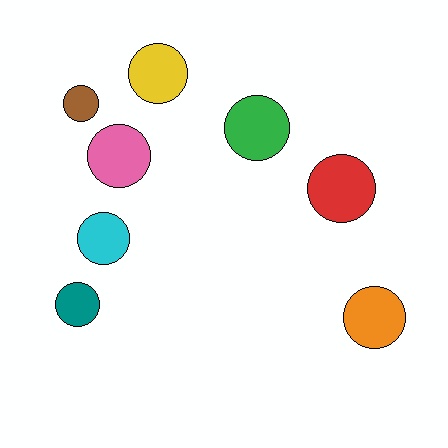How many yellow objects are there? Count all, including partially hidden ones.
There is 1 yellow object.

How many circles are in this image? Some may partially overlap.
There are 8 circles.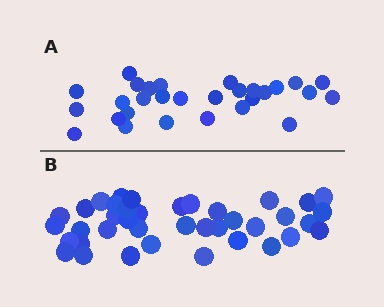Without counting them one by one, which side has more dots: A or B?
Region B (the bottom region) has more dots.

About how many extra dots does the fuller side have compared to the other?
Region B has roughly 10 or so more dots than region A.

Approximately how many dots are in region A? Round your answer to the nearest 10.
About 30 dots. (The exact count is 29, which rounds to 30.)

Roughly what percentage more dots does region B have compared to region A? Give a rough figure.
About 35% more.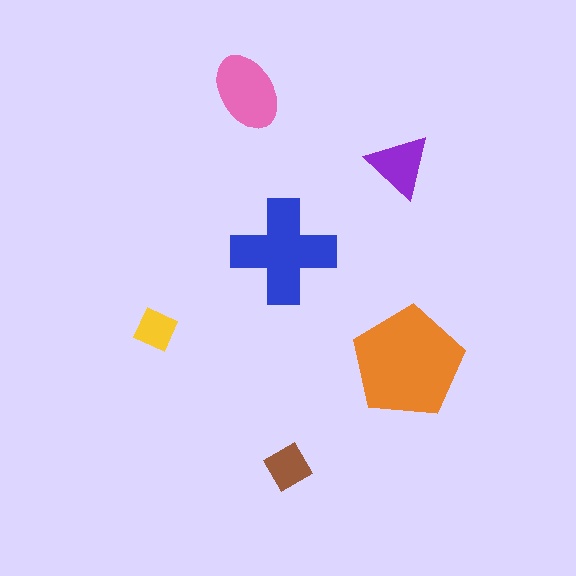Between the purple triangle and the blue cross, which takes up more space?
The blue cross.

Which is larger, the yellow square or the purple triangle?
The purple triangle.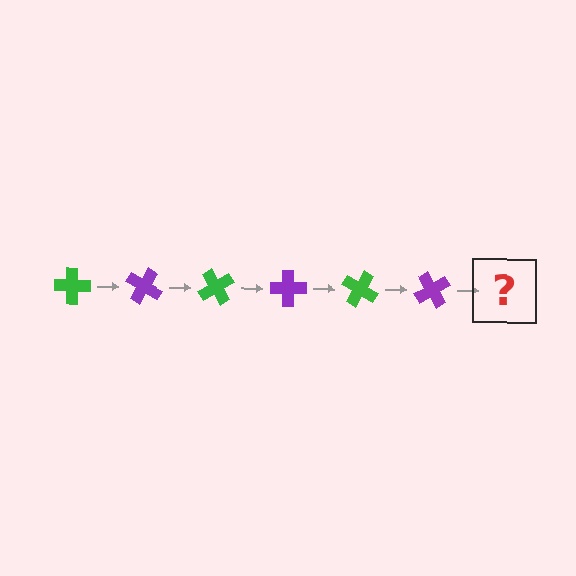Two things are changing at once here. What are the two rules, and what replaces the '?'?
The two rules are that it rotates 30 degrees each step and the color cycles through green and purple. The '?' should be a green cross, rotated 180 degrees from the start.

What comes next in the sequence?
The next element should be a green cross, rotated 180 degrees from the start.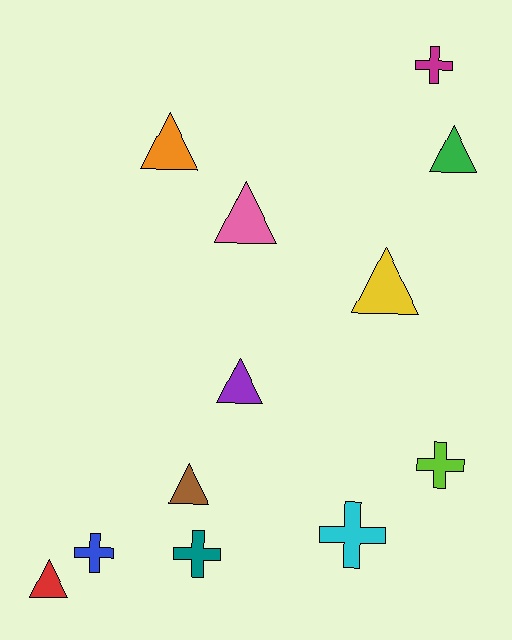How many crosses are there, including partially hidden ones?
There are 5 crosses.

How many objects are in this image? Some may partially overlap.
There are 12 objects.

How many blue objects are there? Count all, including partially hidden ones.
There is 1 blue object.